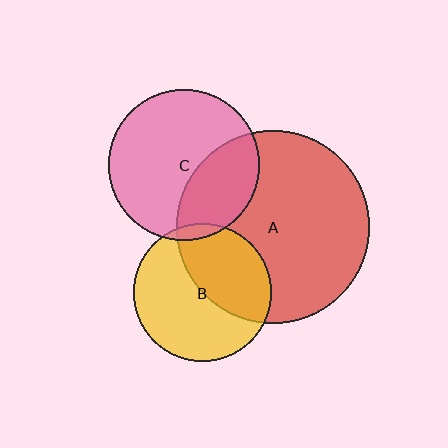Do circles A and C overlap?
Yes.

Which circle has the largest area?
Circle A (red).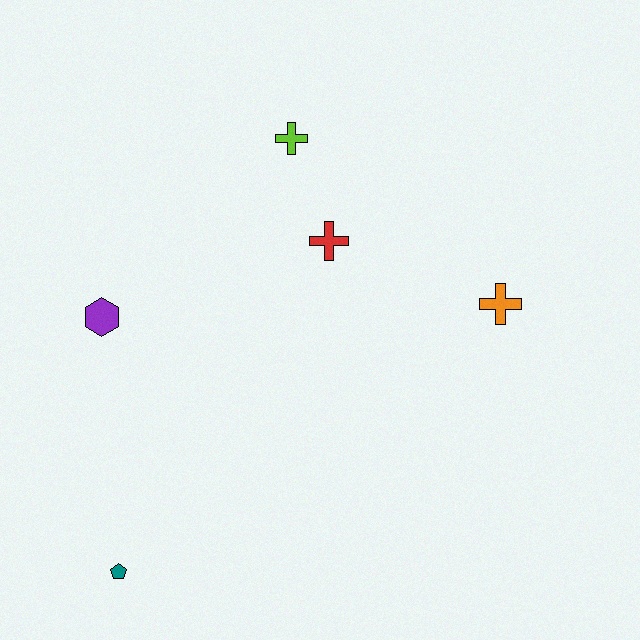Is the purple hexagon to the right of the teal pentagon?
No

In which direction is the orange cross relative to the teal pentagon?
The orange cross is to the right of the teal pentagon.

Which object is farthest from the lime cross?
The teal pentagon is farthest from the lime cross.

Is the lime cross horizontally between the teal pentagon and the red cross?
Yes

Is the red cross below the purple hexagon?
No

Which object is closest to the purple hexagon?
The red cross is closest to the purple hexagon.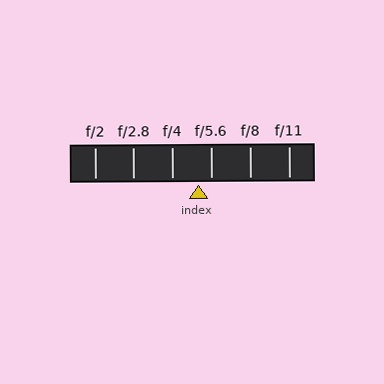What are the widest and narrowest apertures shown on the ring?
The widest aperture shown is f/2 and the narrowest is f/11.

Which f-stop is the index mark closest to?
The index mark is closest to f/5.6.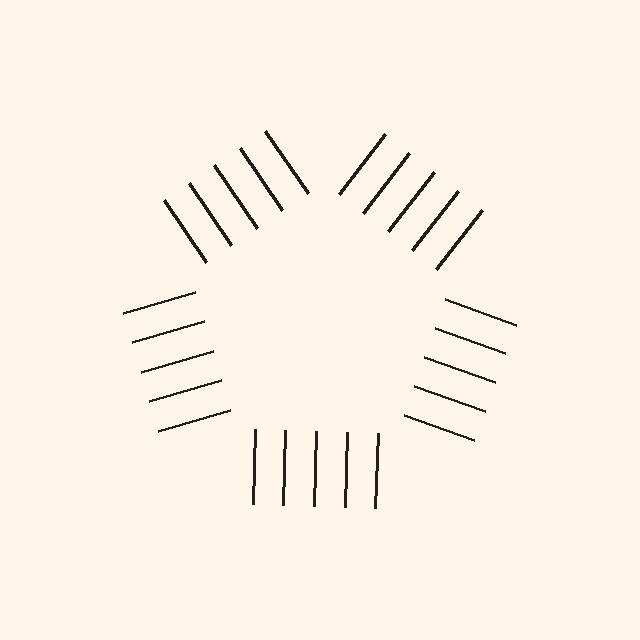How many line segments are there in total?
25 — 5 along each of the 5 edges.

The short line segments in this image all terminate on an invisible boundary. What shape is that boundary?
An illusory pentagon — the line segments terminate on its edges but no continuous stroke is drawn.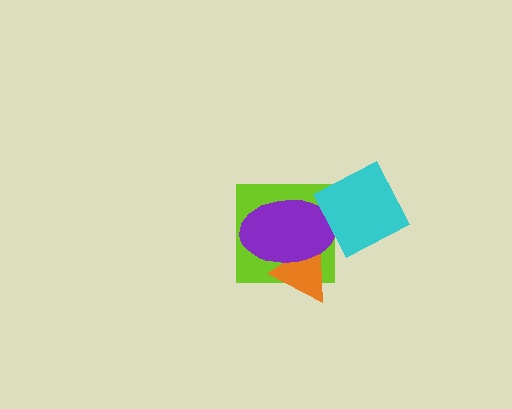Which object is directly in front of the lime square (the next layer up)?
The orange triangle is directly in front of the lime square.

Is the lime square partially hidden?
Yes, it is partially covered by another shape.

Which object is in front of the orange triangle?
The purple ellipse is in front of the orange triangle.